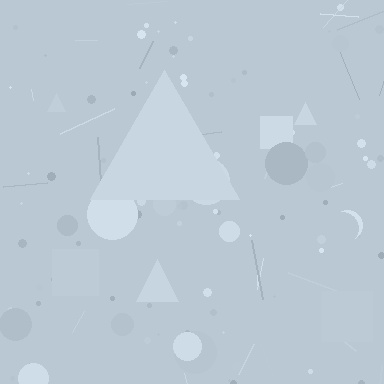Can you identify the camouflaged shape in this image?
The camouflaged shape is a triangle.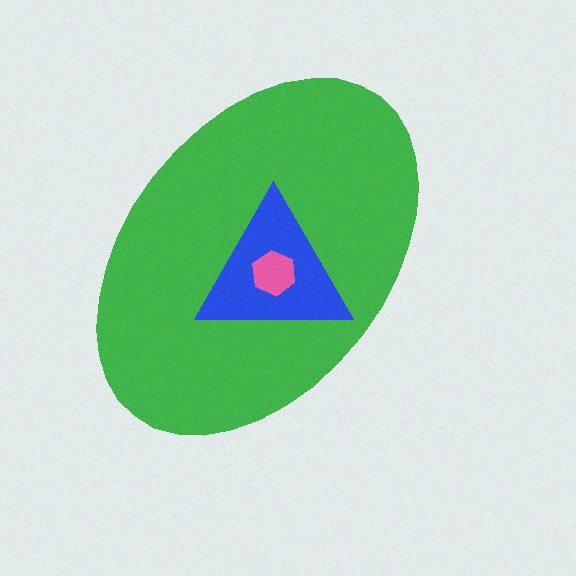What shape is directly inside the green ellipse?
The blue triangle.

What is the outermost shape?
The green ellipse.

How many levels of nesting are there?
3.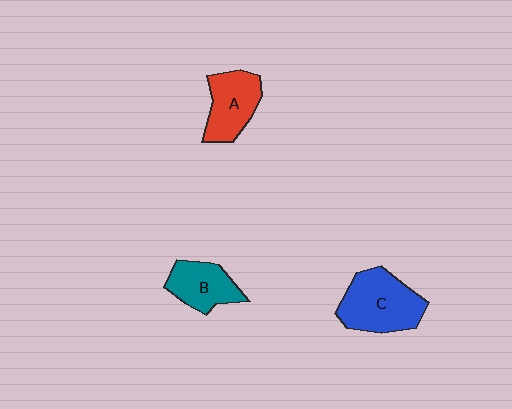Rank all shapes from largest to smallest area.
From largest to smallest: C (blue), A (red), B (teal).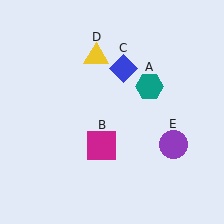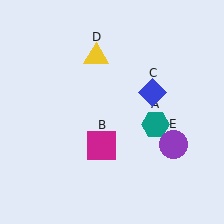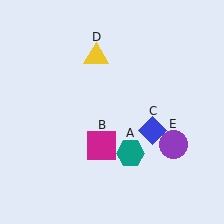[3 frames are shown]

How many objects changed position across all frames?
2 objects changed position: teal hexagon (object A), blue diamond (object C).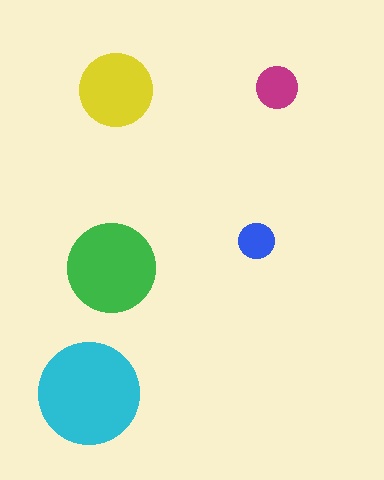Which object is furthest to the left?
The cyan circle is leftmost.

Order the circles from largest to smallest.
the cyan one, the green one, the yellow one, the magenta one, the blue one.